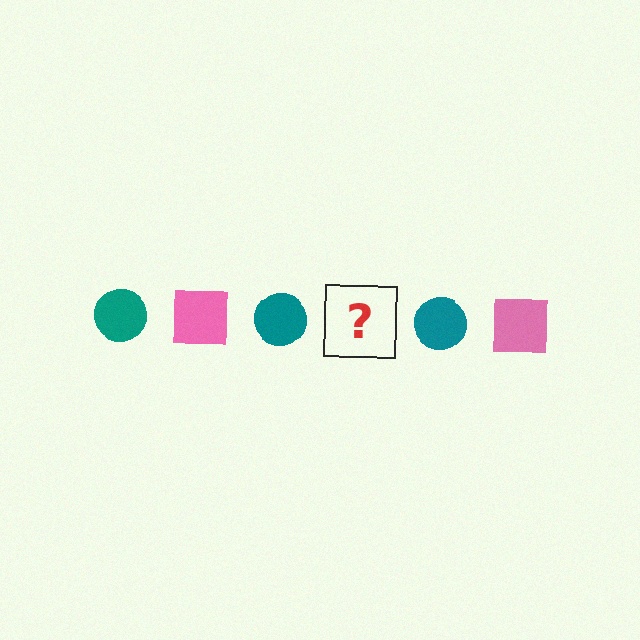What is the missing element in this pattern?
The missing element is a pink square.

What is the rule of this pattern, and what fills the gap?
The rule is that the pattern alternates between teal circle and pink square. The gap should be filled with a pink square.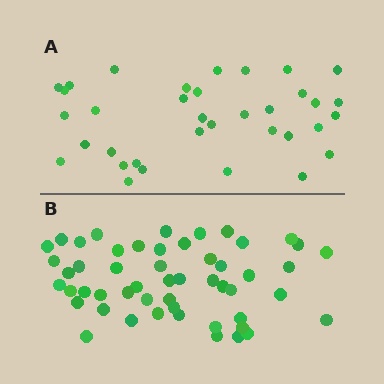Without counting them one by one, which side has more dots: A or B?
Region B (the bottom region) has more dots.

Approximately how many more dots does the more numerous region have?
Region B has approximately 15 more dots than region A.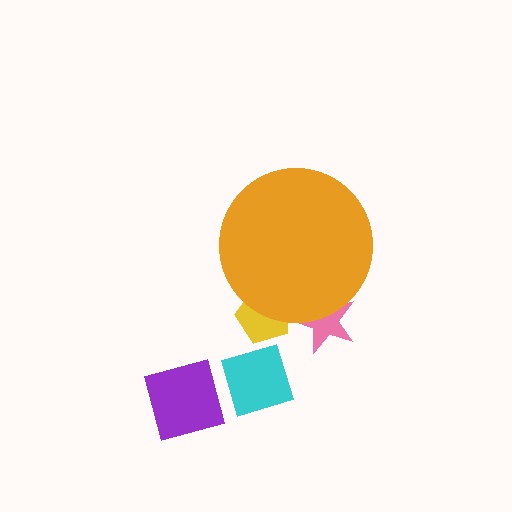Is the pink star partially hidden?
Yes, the pink star is partially hidden behind the orange circle.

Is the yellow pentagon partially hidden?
Yes, the yellow pentagon is partially hidden behind the orange circle.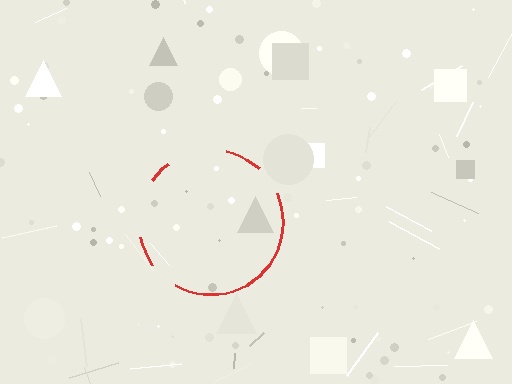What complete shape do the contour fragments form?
The contour fragments form a circle.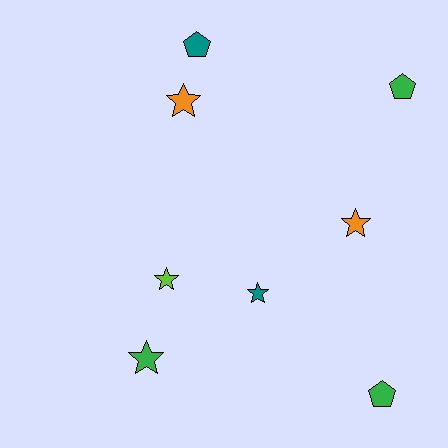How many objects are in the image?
There are 8 objects.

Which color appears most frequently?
Green, with 3 objects.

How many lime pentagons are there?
There are no lime pentagons.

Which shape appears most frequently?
Star, with 5 objects.